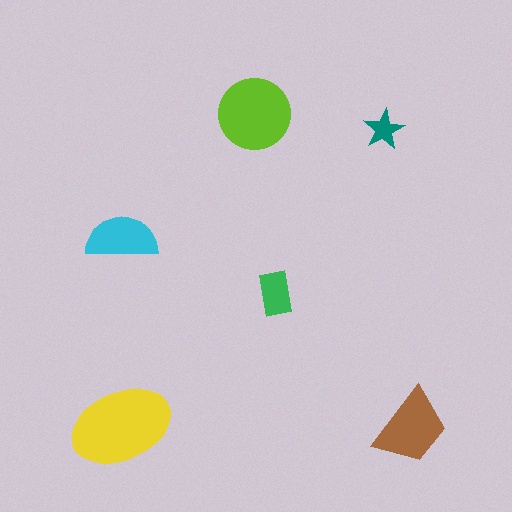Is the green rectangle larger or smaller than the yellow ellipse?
Smaller.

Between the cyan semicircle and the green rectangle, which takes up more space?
The cyan semicircle.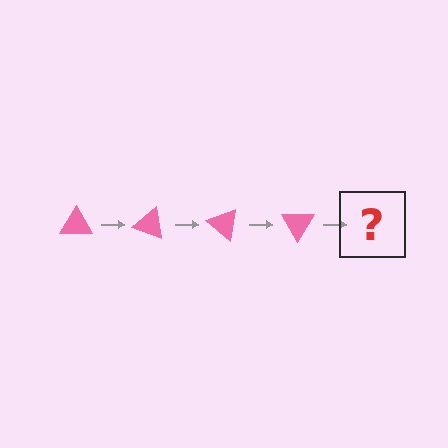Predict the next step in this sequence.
The next step is a pink triangle rotated 80 degrees.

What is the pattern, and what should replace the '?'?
The pattern is that the triangle rotates 20 degrees each step. The '?' should be a pink triangle rotated 80 degrees.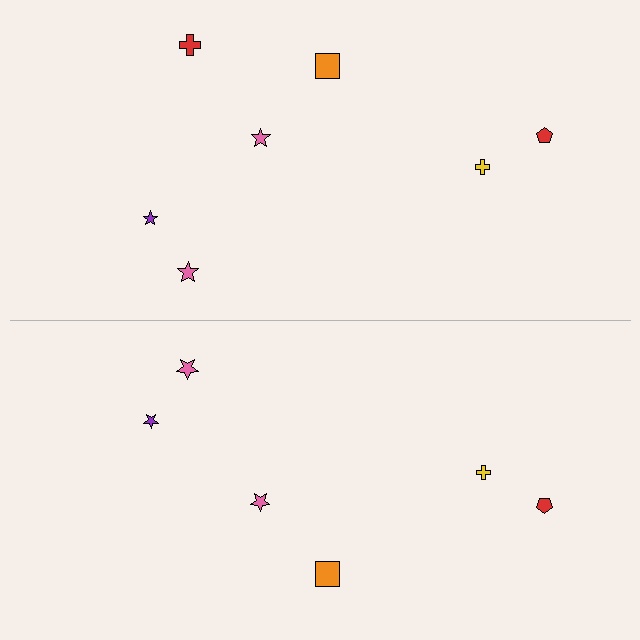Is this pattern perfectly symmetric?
No, the pattern is not perfectly symmetric. A red cross is missing from the bottom side.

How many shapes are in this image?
There are 13 shapes in this image.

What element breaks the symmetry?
A red cross is missing from the bottom side.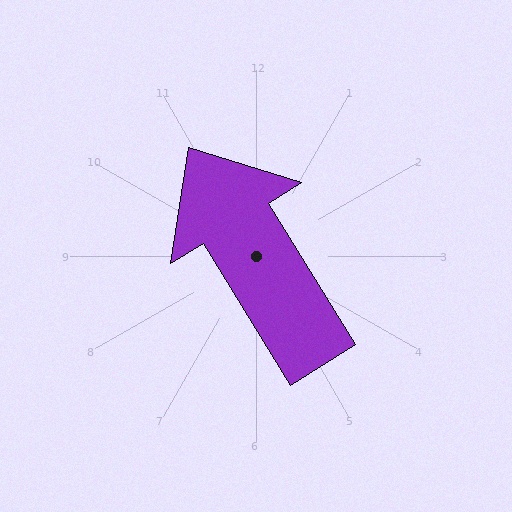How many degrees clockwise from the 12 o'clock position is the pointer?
Approximately 328 degrees.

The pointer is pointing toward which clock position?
Roughly 11 o'clock.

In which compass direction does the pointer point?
Northwest.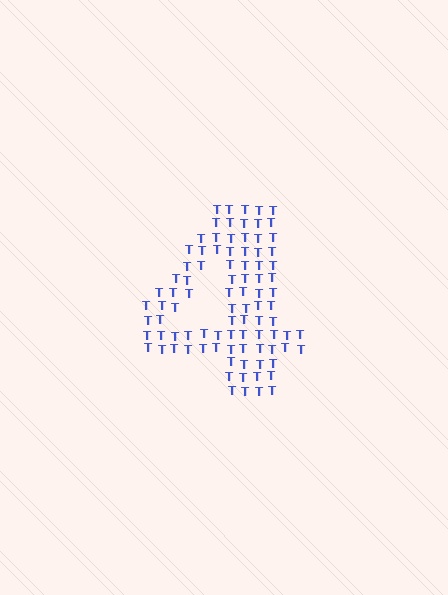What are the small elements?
The small elements are letter T's.